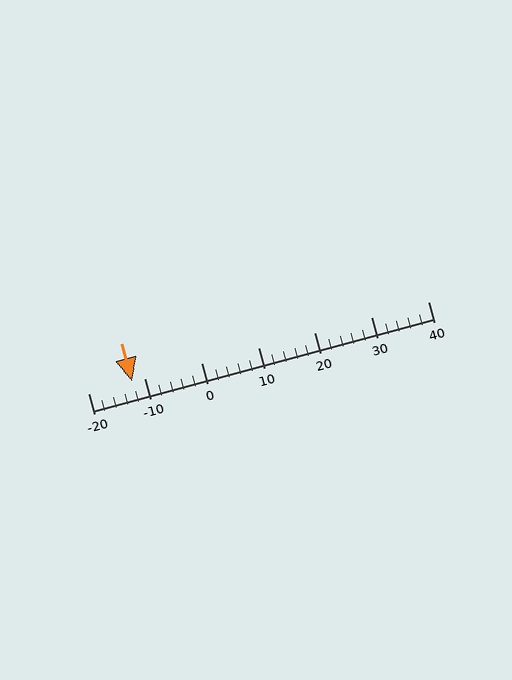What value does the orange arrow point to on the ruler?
The orange arrow points to approximately -12.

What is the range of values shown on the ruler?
The ruler shows values from -20 to 40.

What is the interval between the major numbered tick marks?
The major tick marks are spaced 10 units apart.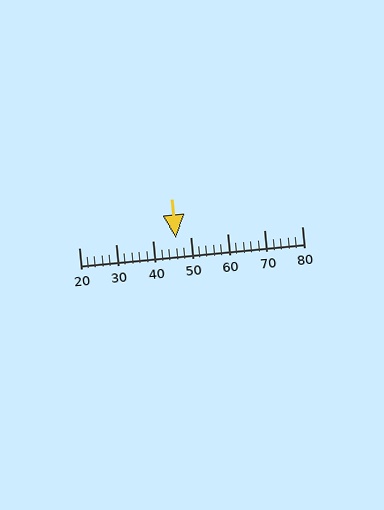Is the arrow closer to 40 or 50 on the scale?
The arrow is closer to 50.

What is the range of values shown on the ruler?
The ruler shows values from 20 to 80.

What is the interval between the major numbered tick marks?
The major tick marks are spaced 10 units apart.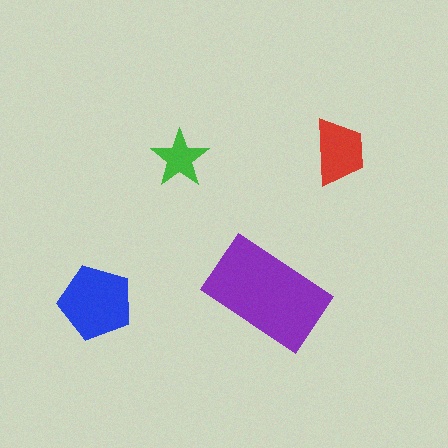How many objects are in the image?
There are 4 objects in the image.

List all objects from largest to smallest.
The purple rectangle, the blue pentagon, the red trapezoid, the green star.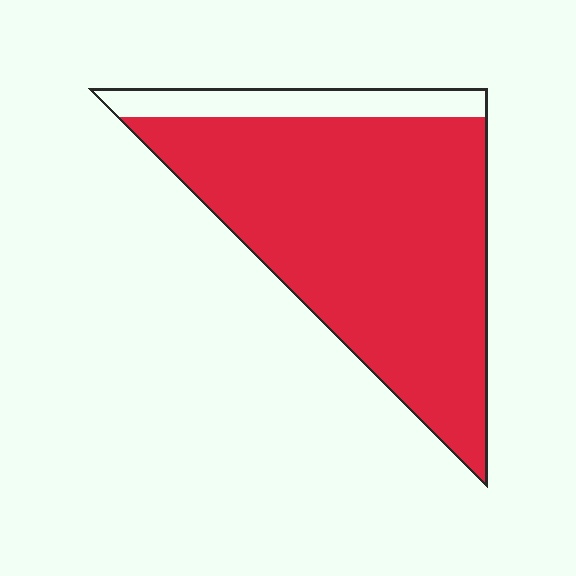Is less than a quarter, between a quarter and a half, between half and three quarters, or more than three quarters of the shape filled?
More than three quarters.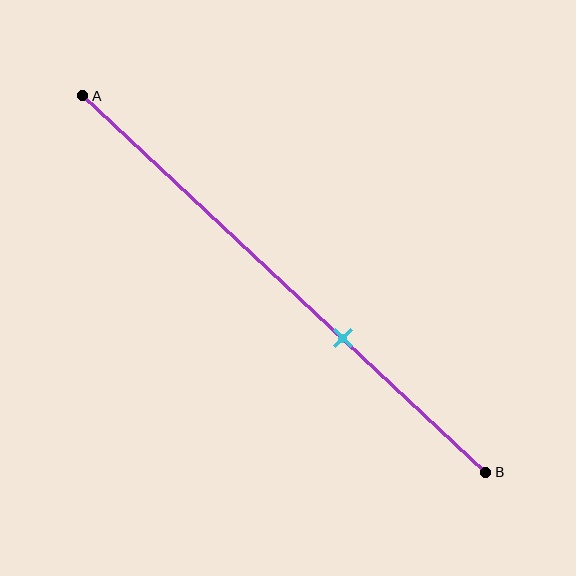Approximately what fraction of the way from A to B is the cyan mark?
The cyan mark is approximately 65% of the way from A to B.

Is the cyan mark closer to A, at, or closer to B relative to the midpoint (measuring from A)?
The cyan mark is closer to point B than the midpoint of segment AB.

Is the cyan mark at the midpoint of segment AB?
No, the mark is at about 65% from A, not at the 50% midpoint.